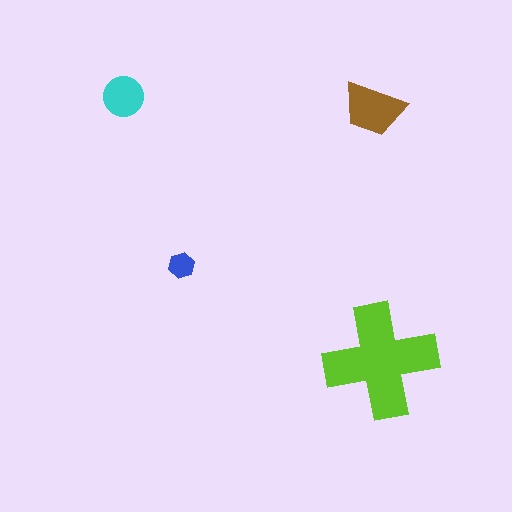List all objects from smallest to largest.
The blue hexagon, the cyan circle, the brown trapezoid, the lime cross.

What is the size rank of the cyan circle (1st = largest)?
3rd.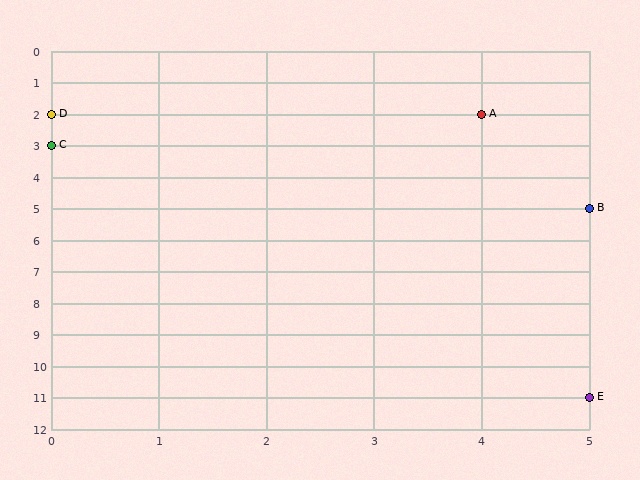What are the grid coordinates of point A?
Point A is at grid coordinates (4, 2).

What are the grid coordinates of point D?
Point D is at grid coordinates (0, 2).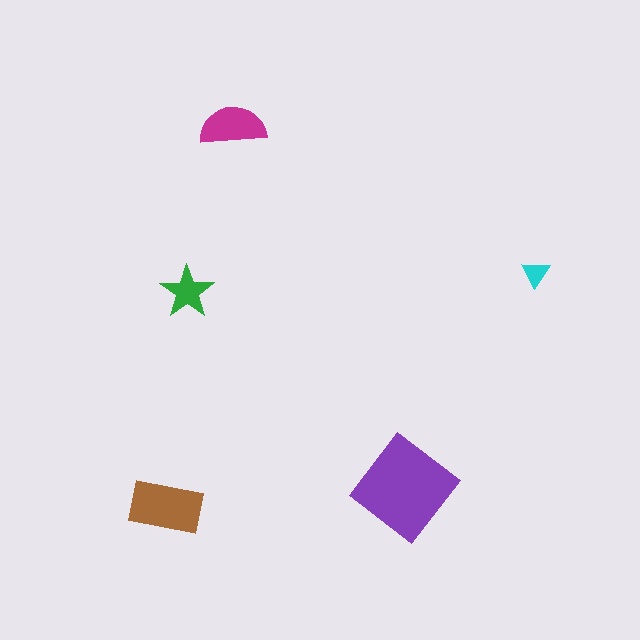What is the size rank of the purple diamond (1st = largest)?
1st.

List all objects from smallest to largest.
The cyan triangle, the green star, the magenta semicircle, the brown rectangle, the purple diamond.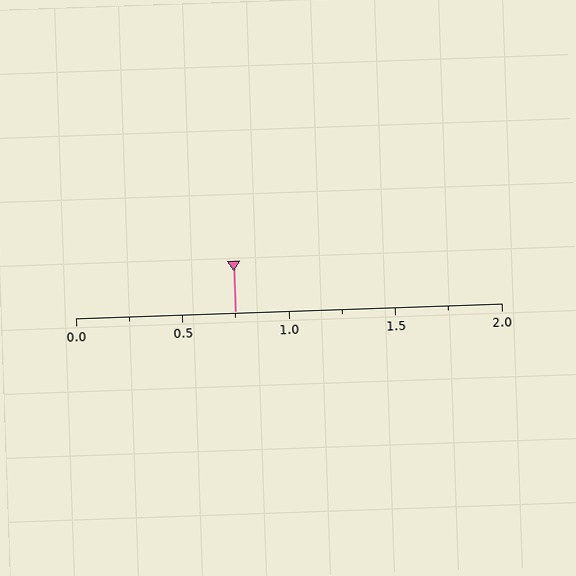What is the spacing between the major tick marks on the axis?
The major ticks are spaced 0.5 apart.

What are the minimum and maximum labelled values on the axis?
The axis runs from 0.0 to 2.0.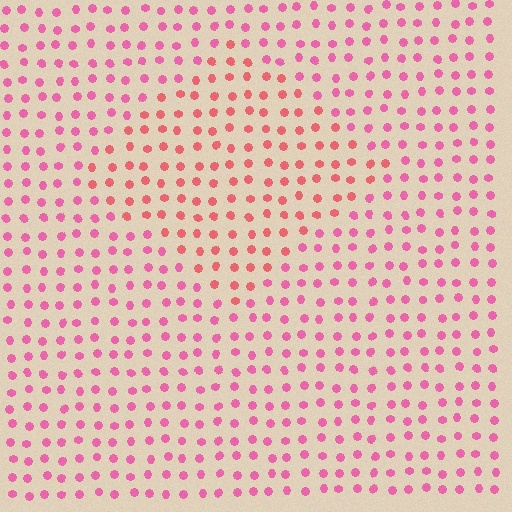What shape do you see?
I see a diamond.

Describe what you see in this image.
The image is filled with small pink elements in a uniform arrangement. A diamond-shaped region is visible where the elements are tinted to a slightly different hue, forming a subtle color boundary.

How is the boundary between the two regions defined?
The boundary is defined purely by a slight shift in hue (about 26 degrees). Spacing, size, and orientation are identical on both sides.